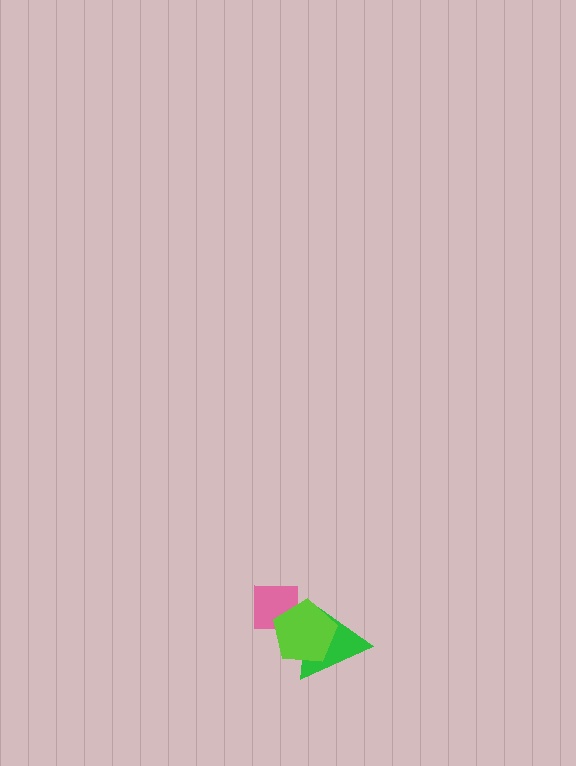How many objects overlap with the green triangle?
2 objects overlap with the green triangle.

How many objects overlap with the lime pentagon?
2 objects overlap with the lime pentagon.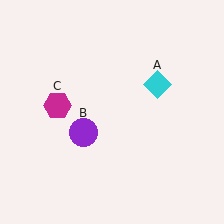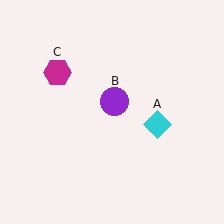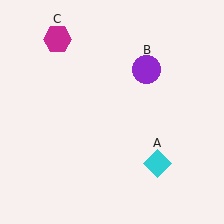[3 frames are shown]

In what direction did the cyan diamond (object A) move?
The cyan diamond (object A) moved down.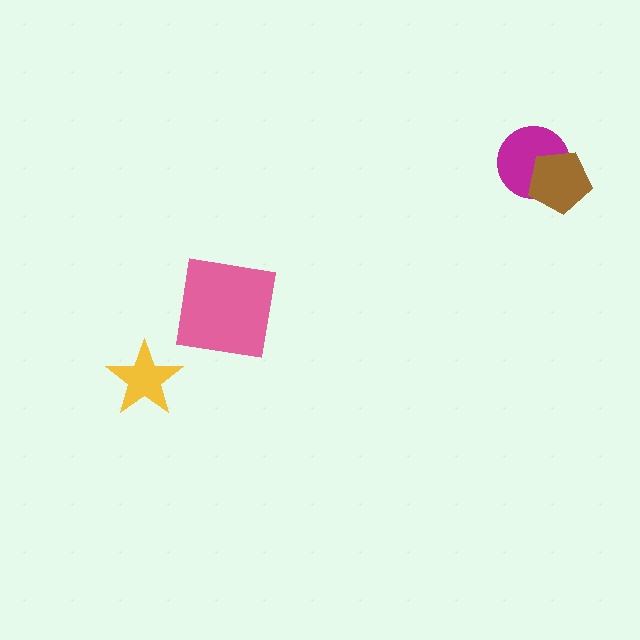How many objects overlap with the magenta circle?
1 object overlaps with the magenta circle.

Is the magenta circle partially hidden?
Yes, it is partially covered by another shape.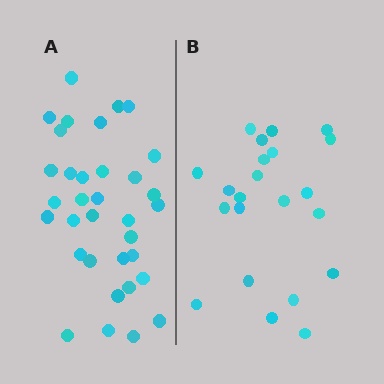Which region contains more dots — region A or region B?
Region A (the left region) has more dots.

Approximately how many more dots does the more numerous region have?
Region A has roughly 12 or so more dots than region B.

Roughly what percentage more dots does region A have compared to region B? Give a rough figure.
About 55% more.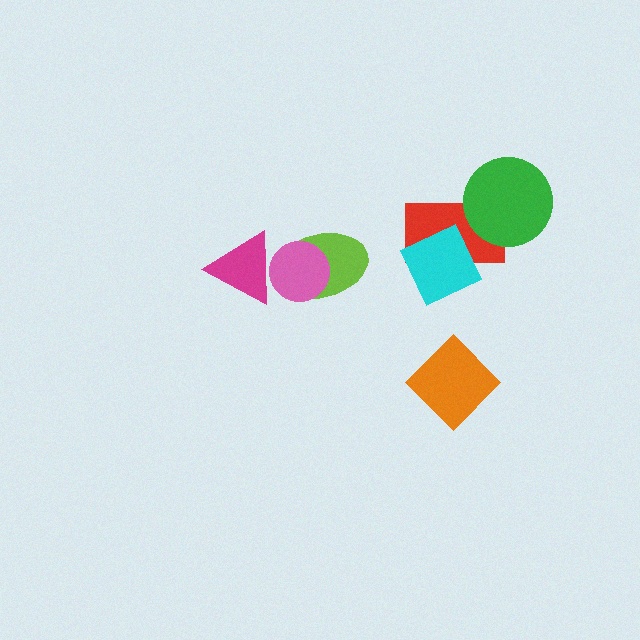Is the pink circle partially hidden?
No, no other shape covers it.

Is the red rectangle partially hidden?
Yes, it is partially covered by another shape.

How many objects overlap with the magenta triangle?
2 objects overlap with the magenta triangle.